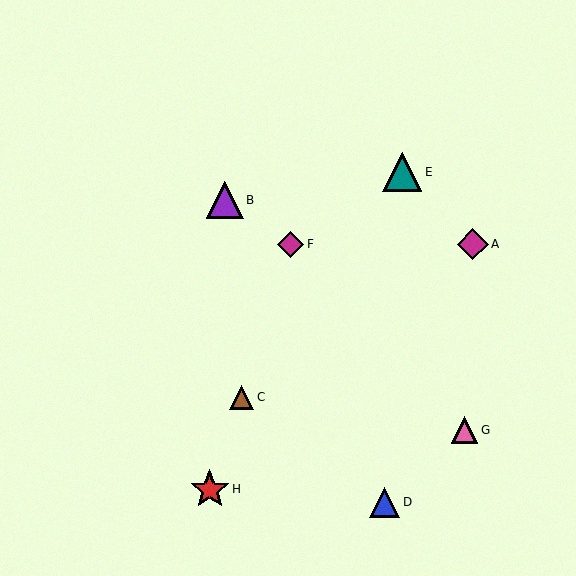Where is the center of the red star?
The center of the red star is at (210, 490).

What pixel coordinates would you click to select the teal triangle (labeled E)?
Click at (402, 172) to select the teal triangle E.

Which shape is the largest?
The red star (labeled H) is the largest.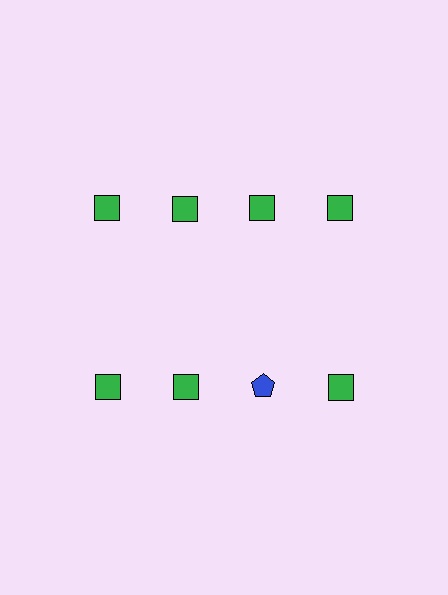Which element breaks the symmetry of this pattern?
The blue pentagon in the second row, center column breaks the symmetry. All other shapes are green squares.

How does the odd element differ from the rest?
It differs in both color (blue instead of green) and shape (pentagon instead of square).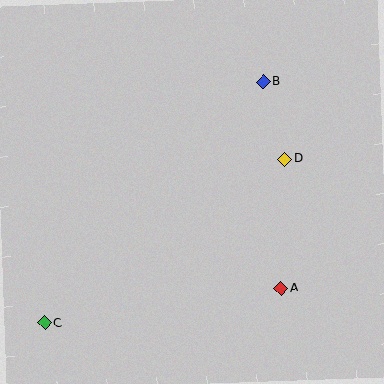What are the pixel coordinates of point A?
Point A is at (281, 288).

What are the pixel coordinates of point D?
Point D is at (284, 159).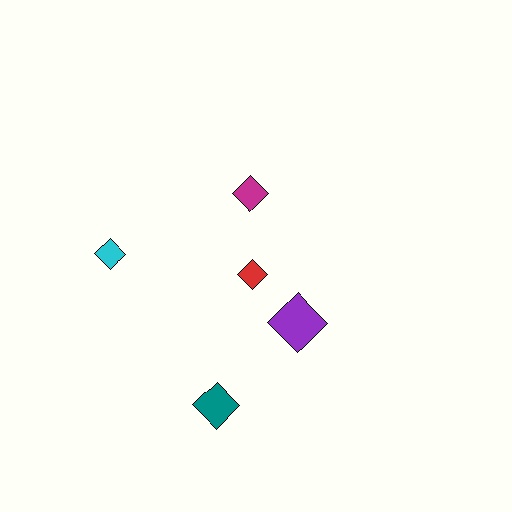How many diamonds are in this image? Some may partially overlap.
There are 5 diamonds.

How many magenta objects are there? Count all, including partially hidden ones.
There is 1 magenta object.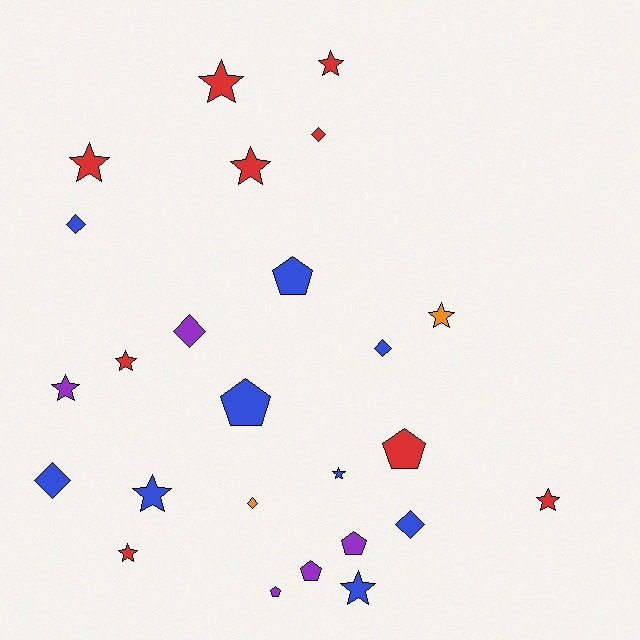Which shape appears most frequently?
Star, with 12 objects.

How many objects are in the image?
There are 25 objects.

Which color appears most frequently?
Blue, with 9 objects.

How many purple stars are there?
There is 1 purple star.